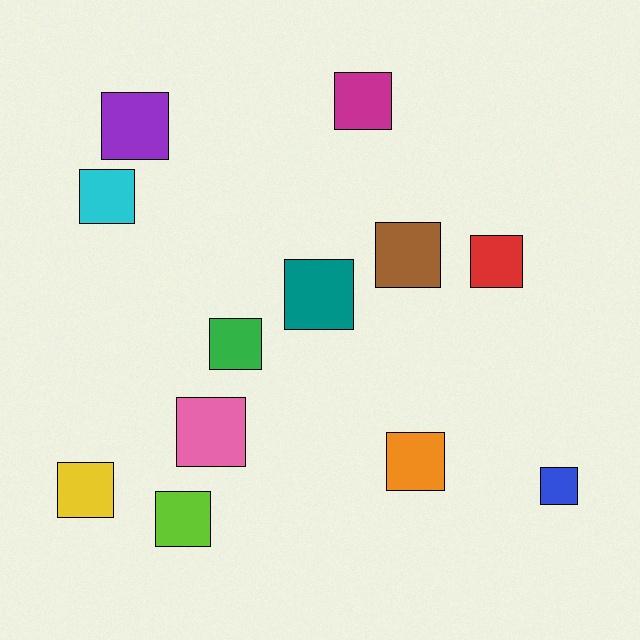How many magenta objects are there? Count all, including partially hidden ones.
There is 1 magenta object.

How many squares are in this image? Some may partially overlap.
There are 12 squares.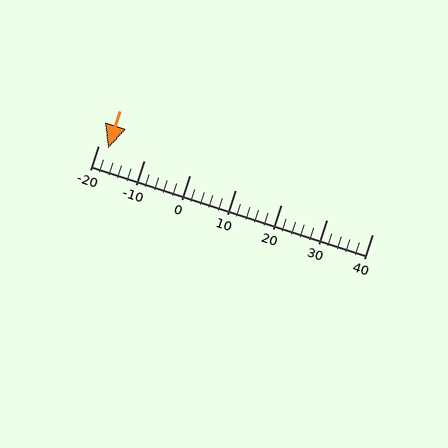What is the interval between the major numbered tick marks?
The major tick marks are spaced 10 units apart.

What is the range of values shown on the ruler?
The ruler shows values from -20 to 40.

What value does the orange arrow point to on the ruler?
The orange arrow points to approximately -18.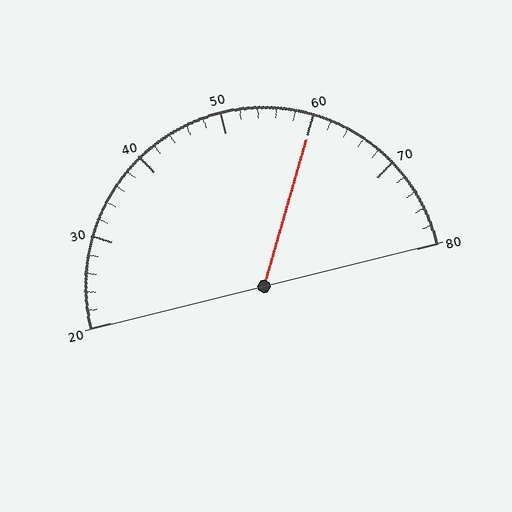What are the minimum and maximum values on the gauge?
The gauge ranges from 20 to 80.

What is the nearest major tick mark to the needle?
The nearest major tick mark is 60.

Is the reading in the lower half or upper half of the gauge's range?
The reading is in the upper half of the range (20 to 80).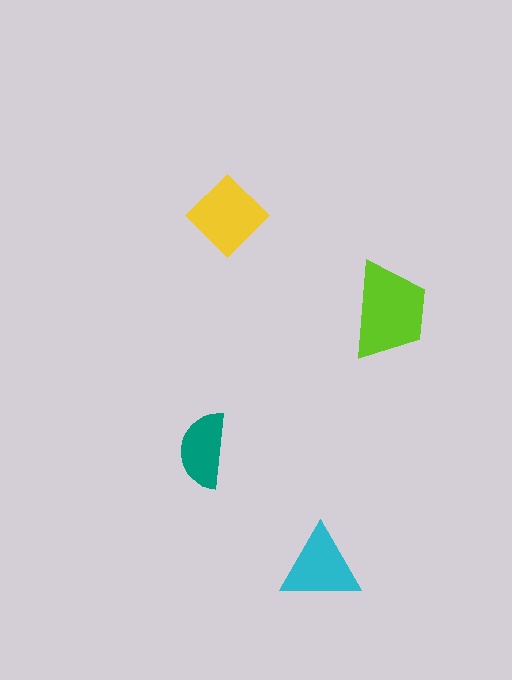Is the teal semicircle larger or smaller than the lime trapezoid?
Smaller.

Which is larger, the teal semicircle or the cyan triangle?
The cyan triangle.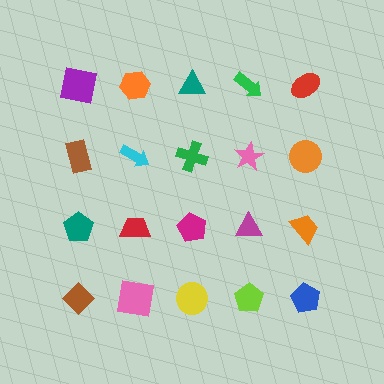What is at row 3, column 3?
A magenta pentagon.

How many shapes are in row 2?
5 shapes.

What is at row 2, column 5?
An orange circle.